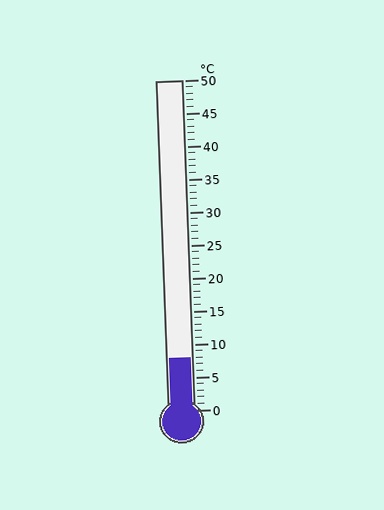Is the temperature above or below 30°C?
The temperature is below 30°C.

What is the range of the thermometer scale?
The thermometer scale ranges from 0°C to 50°C.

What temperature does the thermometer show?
The thermometer shows approximately 8°C.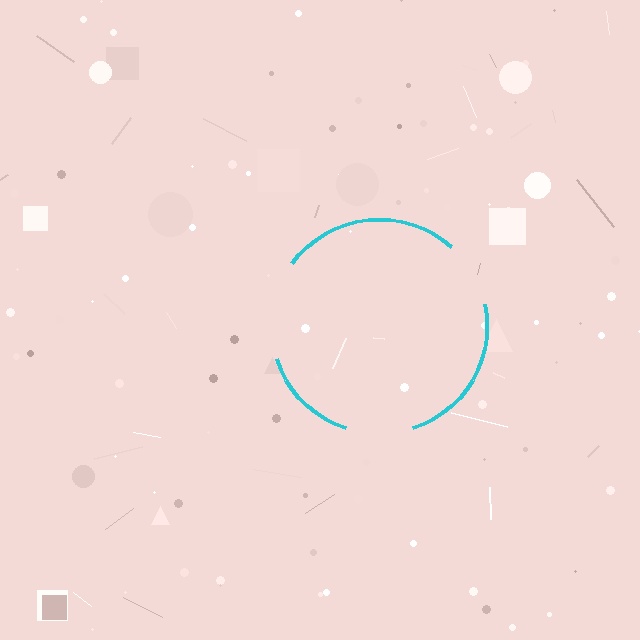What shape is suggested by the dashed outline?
The dashed outline suggests a circle.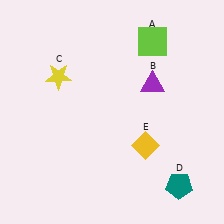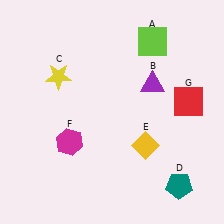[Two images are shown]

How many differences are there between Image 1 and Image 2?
There are 2 differences between the two images.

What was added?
A magenta hexagon (F), a red square (G) were added in Image 2.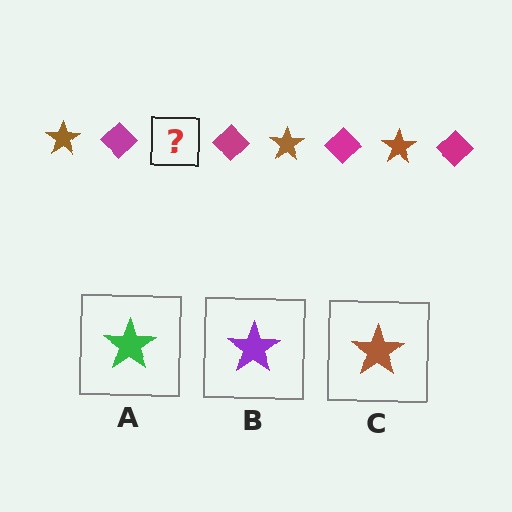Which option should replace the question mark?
Option C.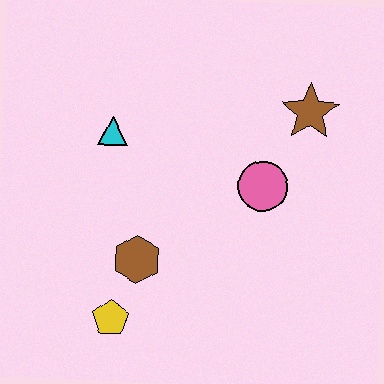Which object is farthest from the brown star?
The yellow pentagon is farthest from the brown star.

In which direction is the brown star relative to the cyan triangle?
The brown star is to the right of the cyan triangle.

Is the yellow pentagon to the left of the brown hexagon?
Yes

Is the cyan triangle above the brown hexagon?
Yes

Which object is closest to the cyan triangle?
The brown hexagon is closest to the cyan triangle.